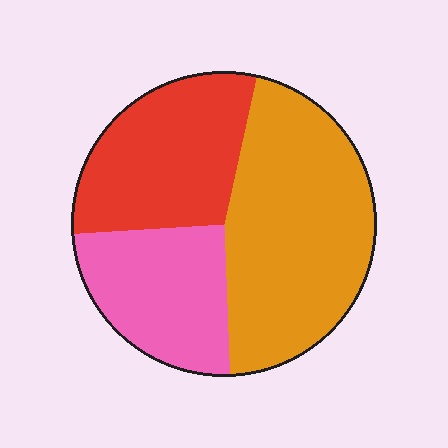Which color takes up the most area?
Orange, at roughly 45%.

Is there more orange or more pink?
Orange.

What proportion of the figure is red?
Red takes up about one third (1/3) of the figure.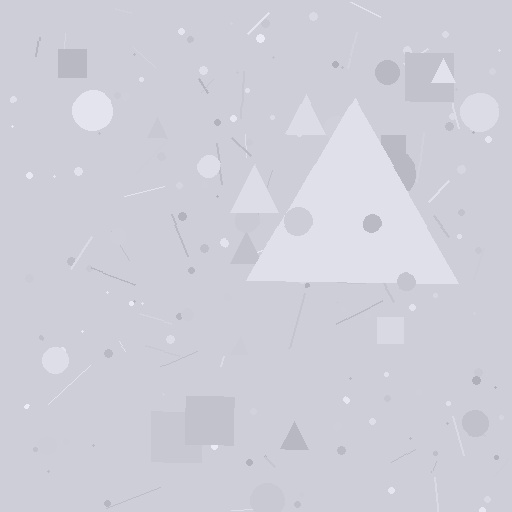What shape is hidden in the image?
A triangle is hidden in the image.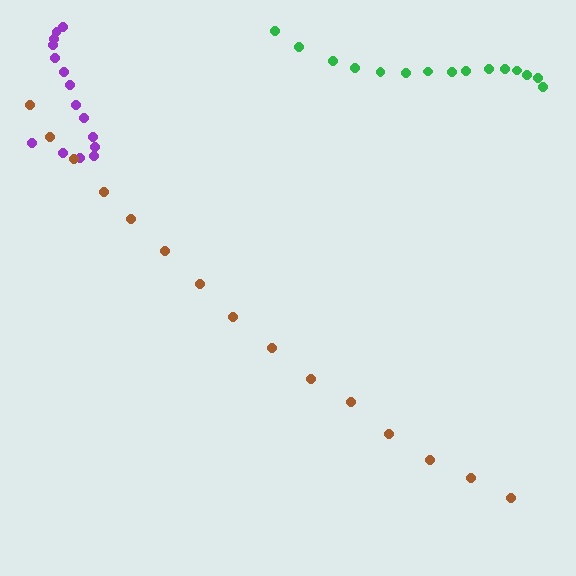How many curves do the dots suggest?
There are 3 distinct paths.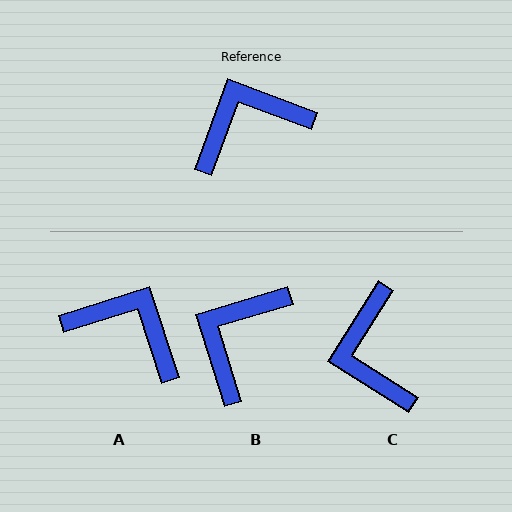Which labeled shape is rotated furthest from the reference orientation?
C, about 78 degrees away.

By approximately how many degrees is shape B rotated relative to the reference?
Approximately 37 degrees counter-clockwise.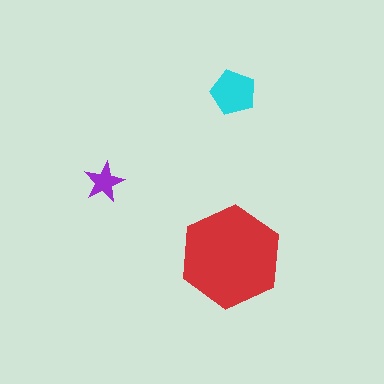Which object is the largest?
The red hexagon.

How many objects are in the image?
There are 3 objects in the image.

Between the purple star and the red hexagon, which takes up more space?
The red hexagon.